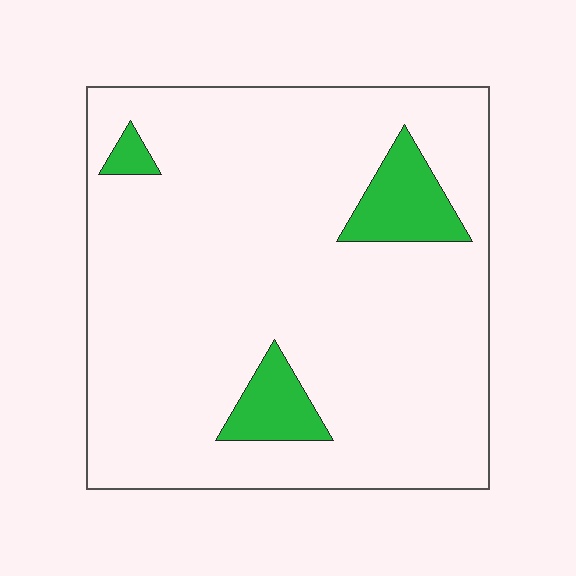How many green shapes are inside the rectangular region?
3.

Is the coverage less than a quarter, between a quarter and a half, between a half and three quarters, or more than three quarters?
Less than a quarter.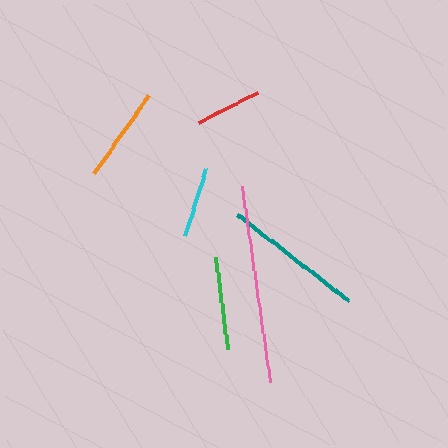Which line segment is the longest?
The pink line is the longest at approximately 197 pixels.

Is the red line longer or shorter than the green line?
The green line is longer than the red line.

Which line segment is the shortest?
The red line is the shortest at approximately 66 pixels.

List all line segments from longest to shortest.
From longest to shortest: pink, teal, orange, green, cyan, red.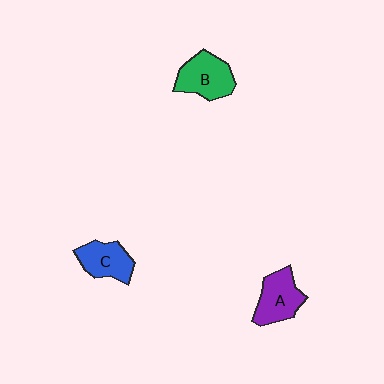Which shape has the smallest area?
Shape C (blue).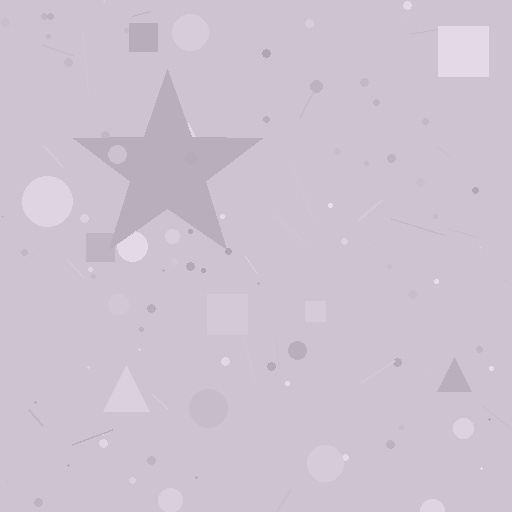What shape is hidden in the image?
A star is hidden in the image.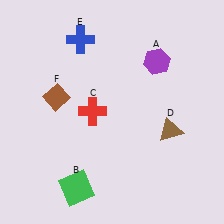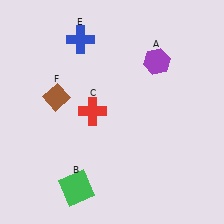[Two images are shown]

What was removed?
The brown triangle (D) was removed in Image 2.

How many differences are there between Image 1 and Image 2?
There is 1 difference between the two images.